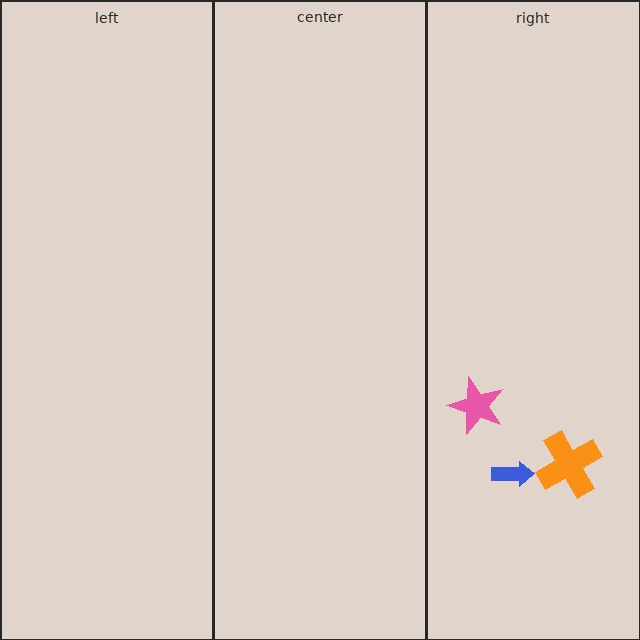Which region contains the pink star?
The right region.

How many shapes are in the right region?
3.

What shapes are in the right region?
The orange cross, the pink star, the blue arrow.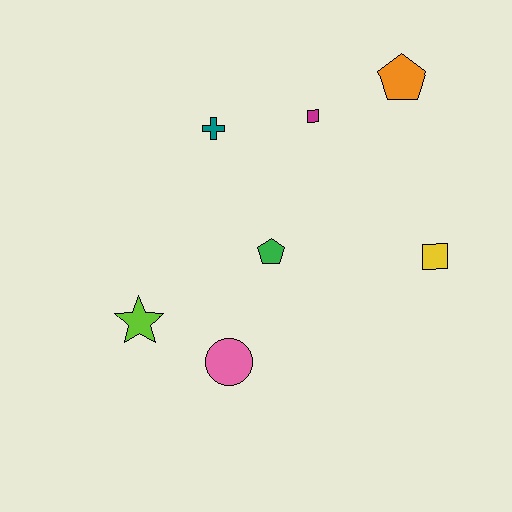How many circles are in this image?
There is 1 circle.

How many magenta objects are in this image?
There is 1 magenta object.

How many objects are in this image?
There are 7 objects.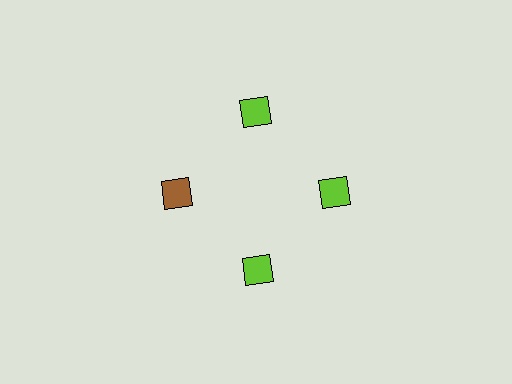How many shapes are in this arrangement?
There are 4 shapes arranged in a ring pattern.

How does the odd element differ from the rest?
It has a different color: brown instead of lime.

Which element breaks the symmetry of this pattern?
The brown diamond at roughly the 9 o'clock position breaks the symmetry. All other shapes are lime diamonds.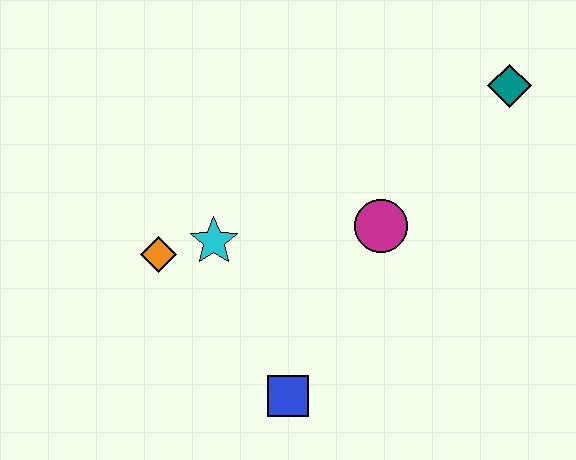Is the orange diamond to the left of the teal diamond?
Yes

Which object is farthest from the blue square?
The teal diamond is farthest from the blue square.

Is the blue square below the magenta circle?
Yes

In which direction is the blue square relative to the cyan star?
The blue square is below the cyan star.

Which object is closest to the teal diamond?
The magenta circle is closest to the teal diamond.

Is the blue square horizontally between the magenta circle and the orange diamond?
Yes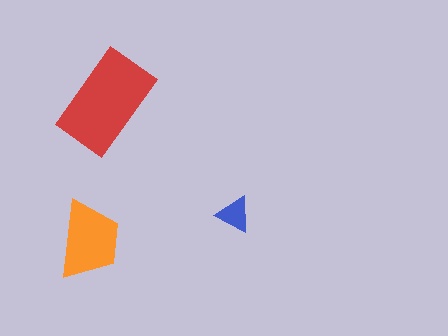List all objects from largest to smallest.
The red rectangle, the orange trapezoid, the blue triangle.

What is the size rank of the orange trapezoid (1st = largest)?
2nd.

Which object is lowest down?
The orange trapezoid is bottommost.